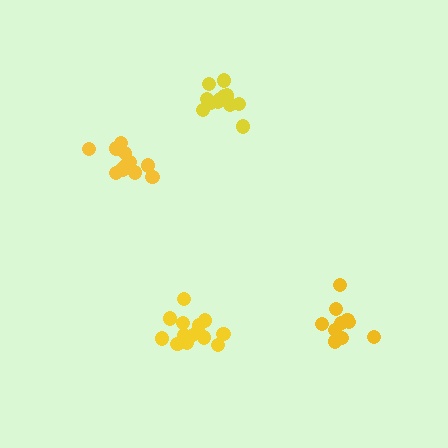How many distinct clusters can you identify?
There are 4 distinct clusters.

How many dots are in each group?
Group 1: 12 dots, Group 2: 14 dots, Group 3: 13 dots, Group 4: 10 dots (49 total).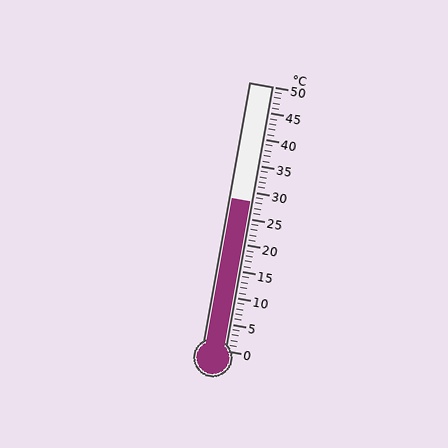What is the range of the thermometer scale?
The thermometer scale ranges from 0°C to 50°C.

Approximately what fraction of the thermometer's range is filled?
The thermometer is filled to approximately 55% of its range.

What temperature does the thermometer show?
The thermometer shows approximately 28°C.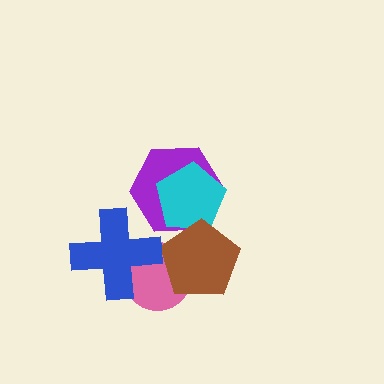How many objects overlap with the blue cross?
1 object overlaps with the blue cross.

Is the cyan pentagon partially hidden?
Yes, it is partially covered by another shape.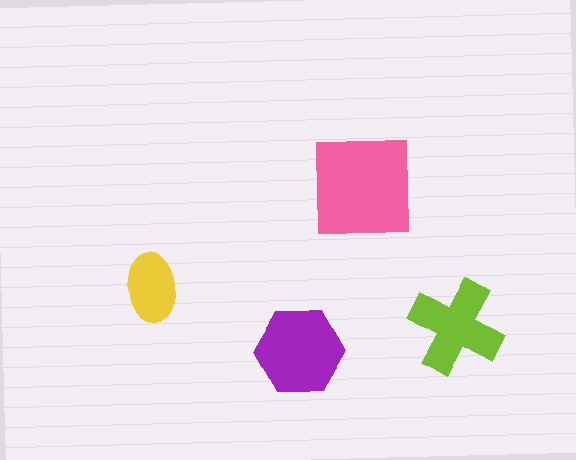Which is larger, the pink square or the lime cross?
The pink square.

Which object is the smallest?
The yellow ellipse.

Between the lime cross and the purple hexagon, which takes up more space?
The purple hexagon.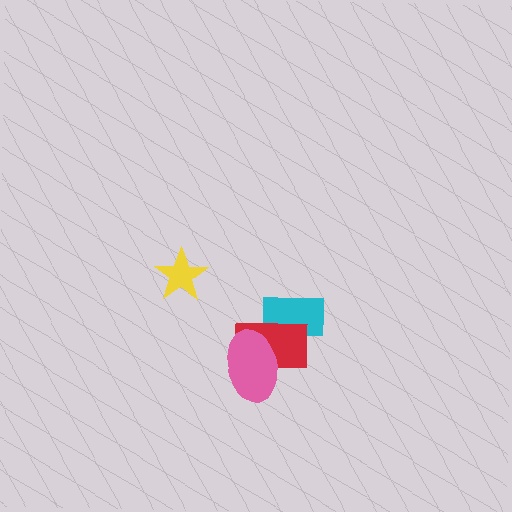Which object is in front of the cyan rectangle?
The red rectangle is in front of the cyan rectangle.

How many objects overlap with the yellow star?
0 objects overlap with the yellow star.